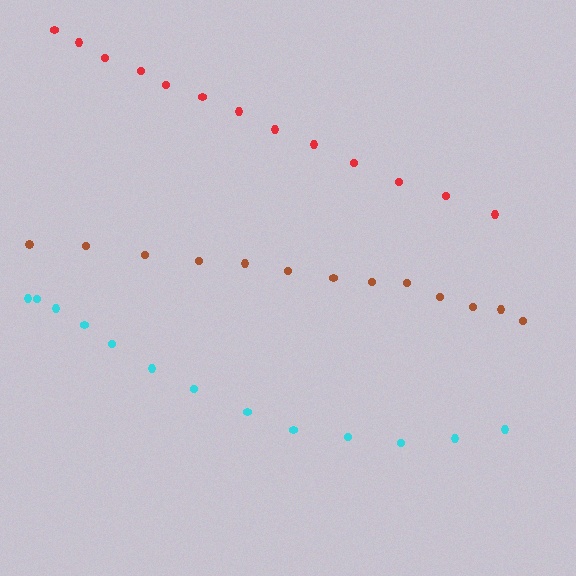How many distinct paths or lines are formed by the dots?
There are 3 distinct paths.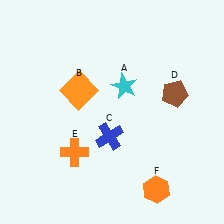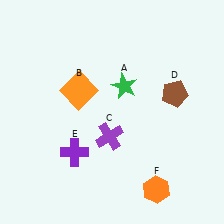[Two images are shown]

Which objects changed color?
A changed from cyan to green. C changed from blue to purple. E changed from orange to purple.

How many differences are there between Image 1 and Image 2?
There are 3 differences between the two images.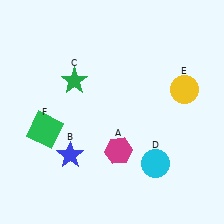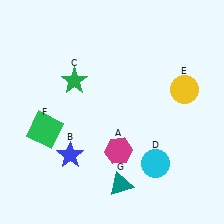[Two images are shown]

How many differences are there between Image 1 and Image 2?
There is 1 difference between the two images.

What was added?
A teal triangle (G) was added in Image 2.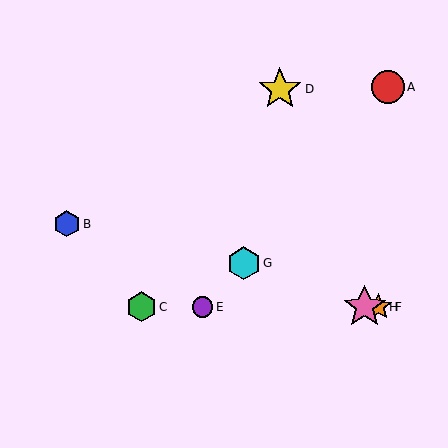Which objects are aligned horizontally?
Objects C, E, F, H are aligned horizontally.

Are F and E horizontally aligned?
Yes, both are at y≈307.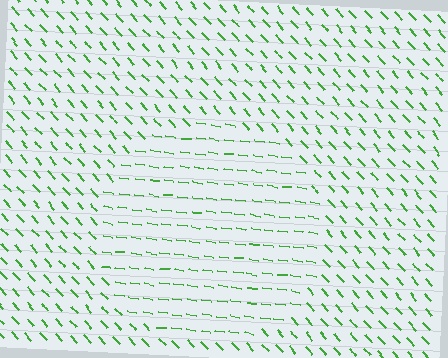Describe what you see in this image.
The image is filled with small green line segments. A circle region in the image has lines oriented differently from the surrounding lines, creating a visible texture boundary.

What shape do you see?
I see a circle.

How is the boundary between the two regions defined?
The boundary is defined purely by a change in line orientation (approximately 39 degrees difference). All lines are the same color and thickness.